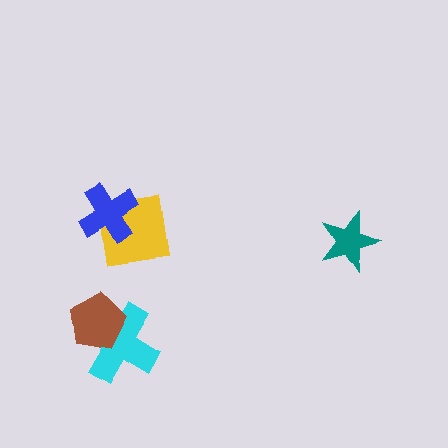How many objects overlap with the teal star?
0 objects overlap with the teal star.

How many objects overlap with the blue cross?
1 object overlaps with the blue cross.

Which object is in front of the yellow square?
The blue cross is in front of the yellow square.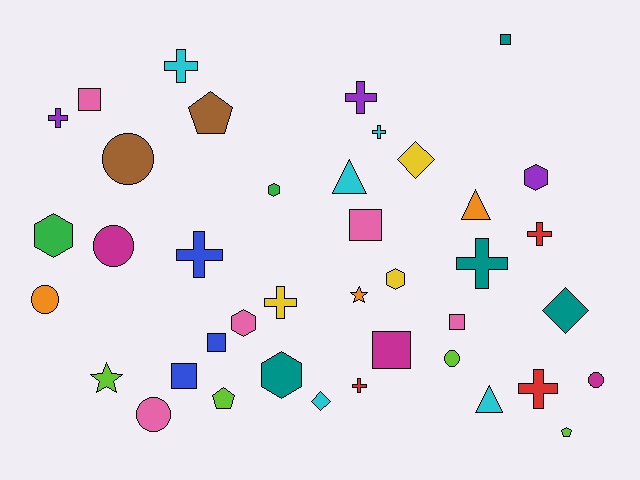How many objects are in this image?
There are 40 objects.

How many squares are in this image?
There are 7 squares.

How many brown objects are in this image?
There are 2 brown objects.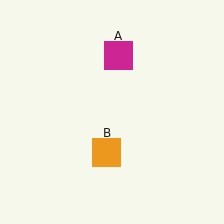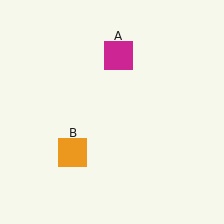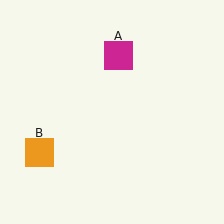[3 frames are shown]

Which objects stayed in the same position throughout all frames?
Magenta square (object A) remained stationary.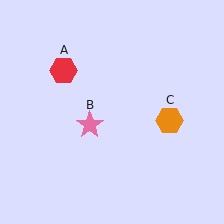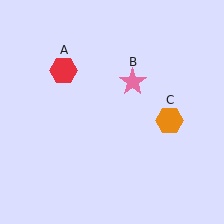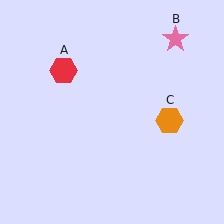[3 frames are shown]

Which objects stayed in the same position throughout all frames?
Red hexagon (object A) and orange hexagon (object C) remained stationary.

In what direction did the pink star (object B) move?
The pink star (object B) moved up and to the right.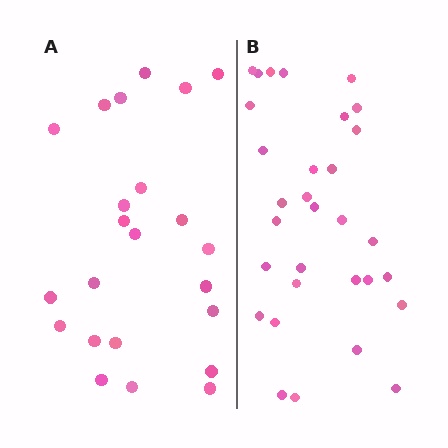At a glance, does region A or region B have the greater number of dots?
Region B (the right region) has more dots.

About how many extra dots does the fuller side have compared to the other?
Region B has roughly 8 or so more dots than region A.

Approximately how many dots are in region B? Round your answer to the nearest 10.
About 30 dots. (The exact count is 31, which rounds to 30.)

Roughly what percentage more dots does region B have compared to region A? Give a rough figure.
About 35% more.